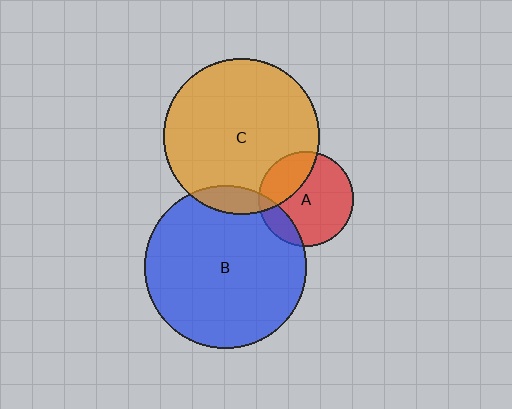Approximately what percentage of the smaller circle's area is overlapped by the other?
Approximately 10%.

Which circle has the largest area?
Circle B (blue).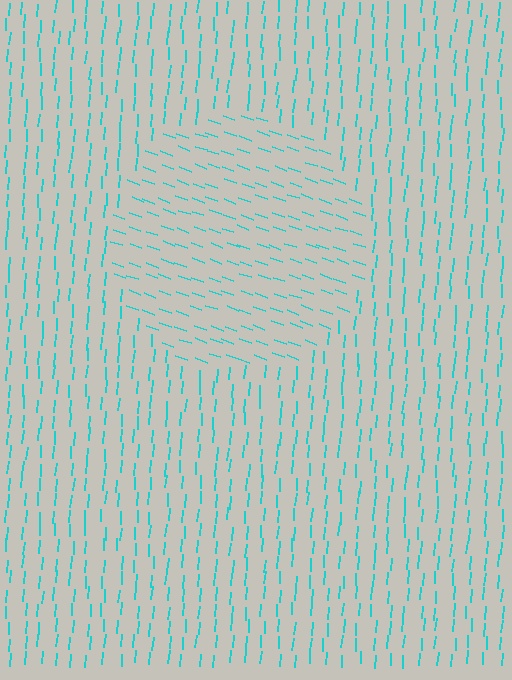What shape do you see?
I see a circle.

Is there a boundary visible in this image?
Yes, there is a texture boundary formed by a change in line orientation.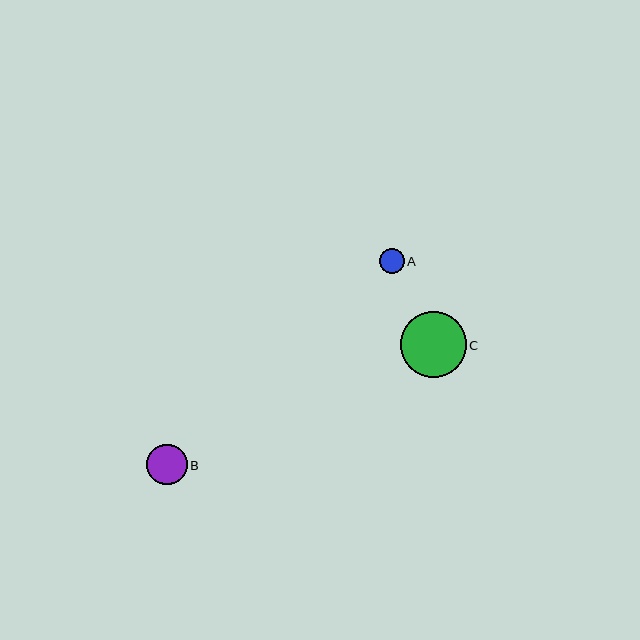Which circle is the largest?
Circle C is the largest with a size of approximately 66 pixels.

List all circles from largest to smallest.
From largest to smallest: C, B, A.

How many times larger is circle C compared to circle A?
Circle C is approximately 2.6 times the size of circle A.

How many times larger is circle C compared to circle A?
Circle C is approximately 2.6 times the size of circle A.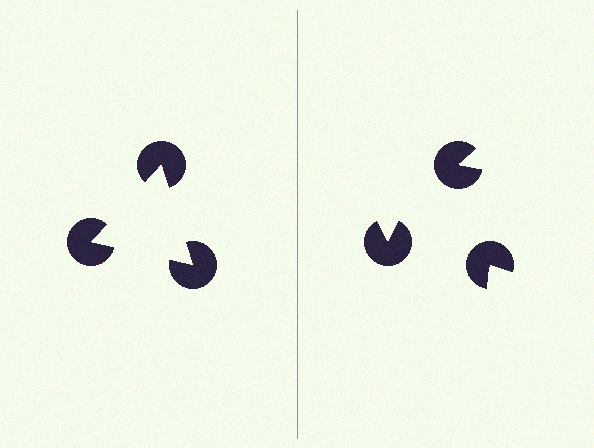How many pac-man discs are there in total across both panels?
6 — 3 on each side.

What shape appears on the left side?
An illusory triangle.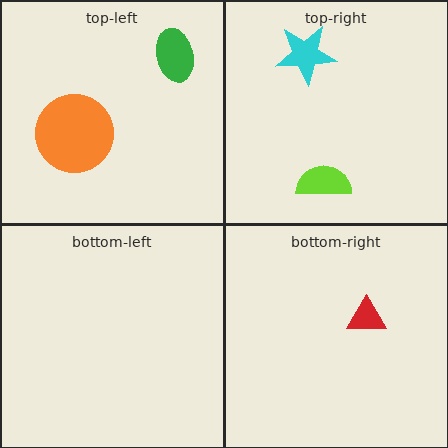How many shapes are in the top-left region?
2.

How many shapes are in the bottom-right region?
1.